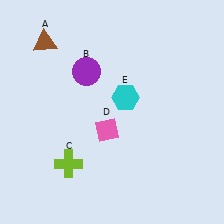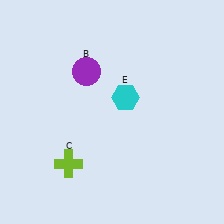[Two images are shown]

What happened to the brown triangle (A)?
The brown triangle (A) was removed in Image 2. It was in the top-left area of Image 1.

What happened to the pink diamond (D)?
The pink diamond (D) was removed in Image 2. It was in the bottom-left area of Image 1.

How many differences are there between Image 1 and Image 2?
There are 2 differences between the two images.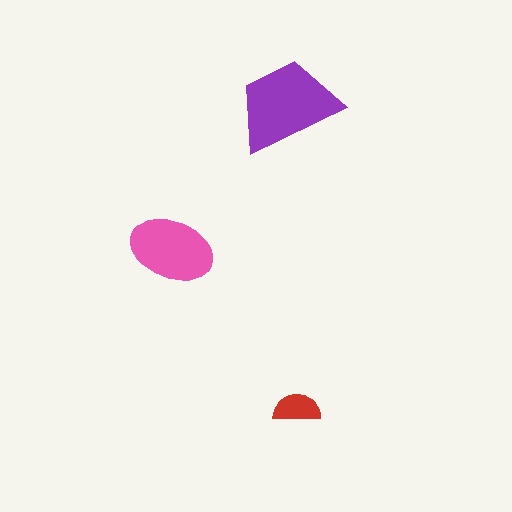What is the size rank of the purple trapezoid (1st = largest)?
1st.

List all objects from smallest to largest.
The red semicircle, the pink ellipse, the purple trapezoid.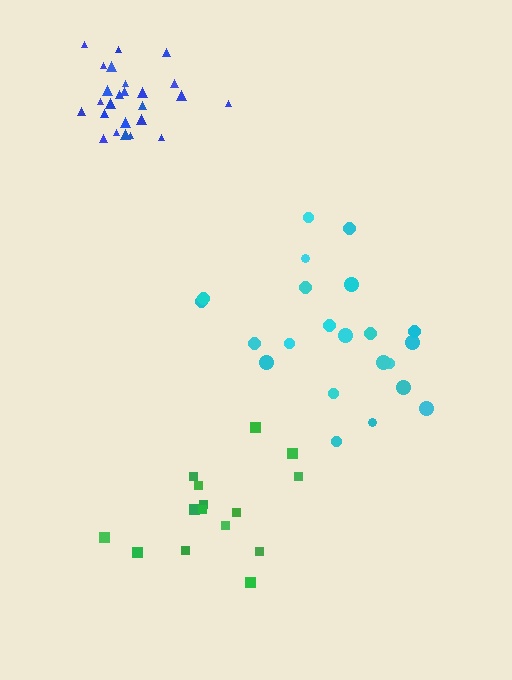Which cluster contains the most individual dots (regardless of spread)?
Blue (25).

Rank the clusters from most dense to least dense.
blue, green, cyan.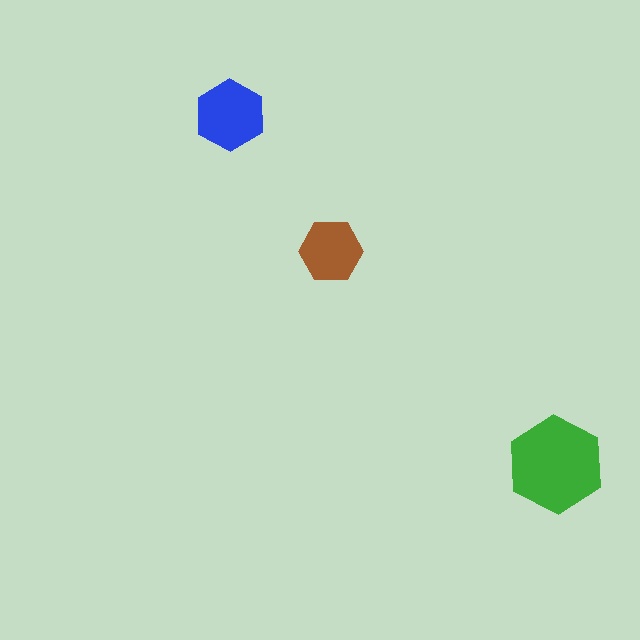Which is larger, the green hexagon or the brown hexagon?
The green one.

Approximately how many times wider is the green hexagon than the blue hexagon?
About 1.5 times wider.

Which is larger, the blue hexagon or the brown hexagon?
The blue one.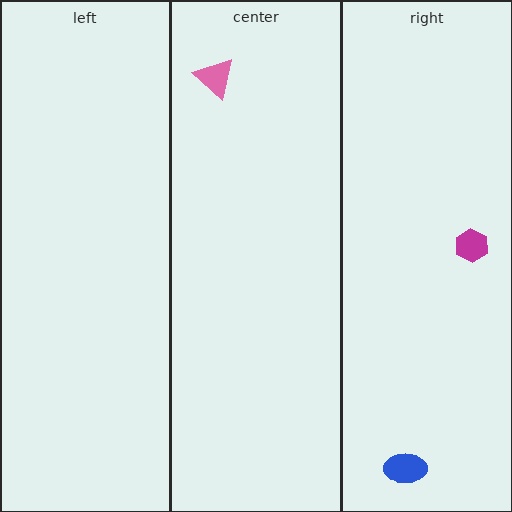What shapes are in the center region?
The pink triangle.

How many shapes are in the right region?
2.